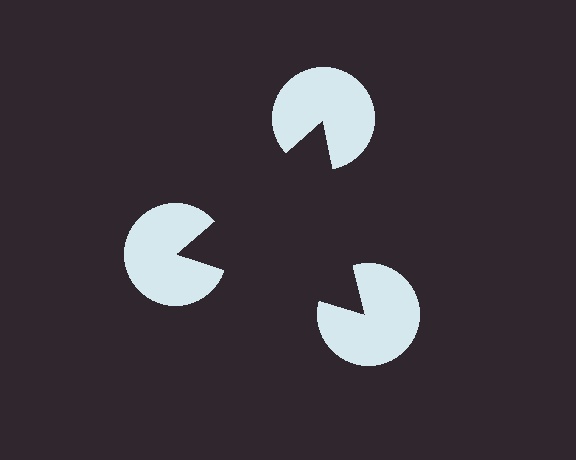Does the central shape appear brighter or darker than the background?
It typically appears slightly darker than the background, even though no actual brightness change is drawn.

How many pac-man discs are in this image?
There are 3 — one at each vertex of the illusory triangle.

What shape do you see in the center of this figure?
An illusory triangle — its edges are inferred from the aligned wedge cuts in the pac-man discs, not physically drawn.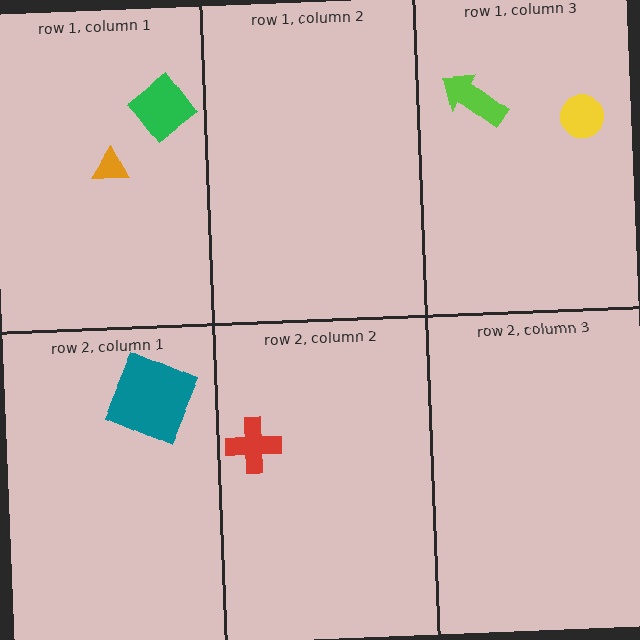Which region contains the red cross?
The row 2, column 2 region.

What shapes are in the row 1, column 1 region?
The green diamond, the orange triangle.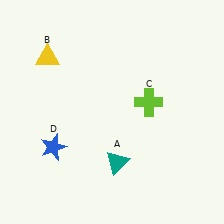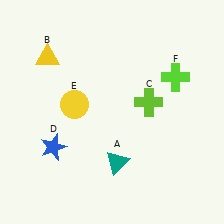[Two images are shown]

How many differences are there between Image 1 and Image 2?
There are 2 differences between the two images.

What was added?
A yellow circle (E), a lime cross (F) were added in Image 2.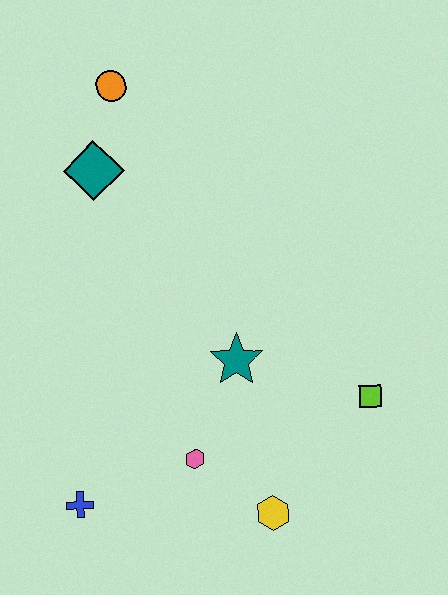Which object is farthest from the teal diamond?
The yellow hexagon is farthest from the teal diamond.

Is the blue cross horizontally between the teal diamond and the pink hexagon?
No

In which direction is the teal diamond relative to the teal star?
The teal diamond is above the teal star.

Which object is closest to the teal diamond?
The orange circle is closest to the teal diamond.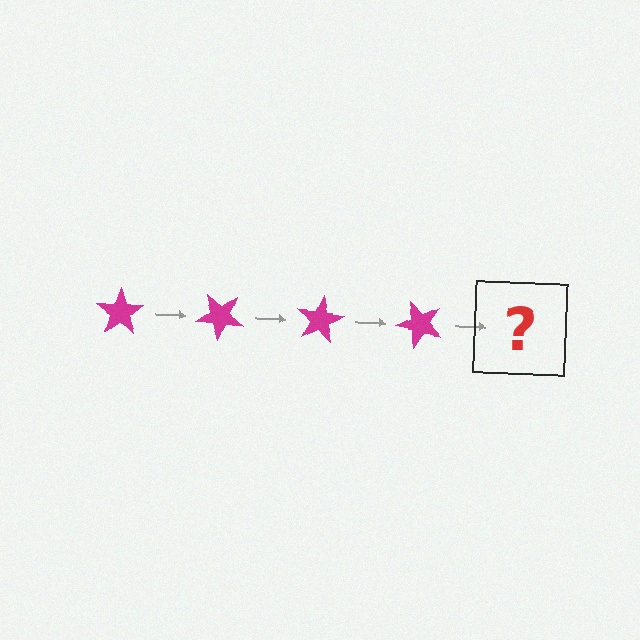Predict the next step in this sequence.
The next step is a magenta star rotated 160 degrees.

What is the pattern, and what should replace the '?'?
The pattern is that the star rotates 40 degrees each step. The '?' should be a magenta star rotated 160 degrees.